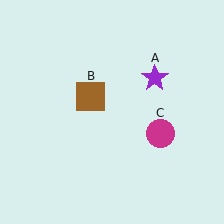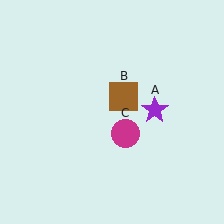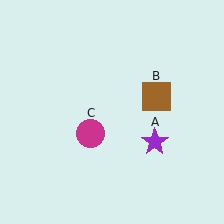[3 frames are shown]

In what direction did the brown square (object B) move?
The brown square (object B) moved right.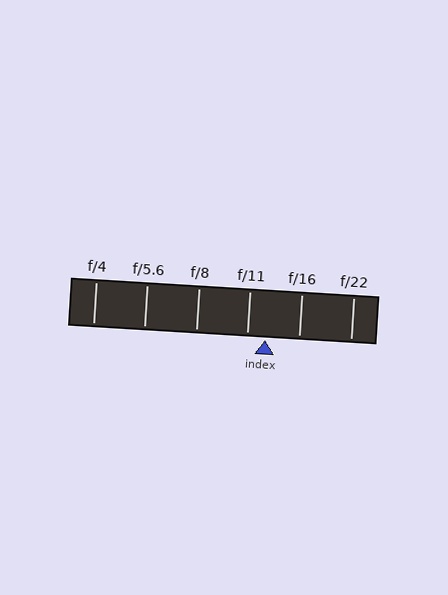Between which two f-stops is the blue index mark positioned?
The index mark is between f/11 and f/16.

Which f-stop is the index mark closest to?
The index mark is closest to f/11.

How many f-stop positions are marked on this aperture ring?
There are 6 f-stop positions marked.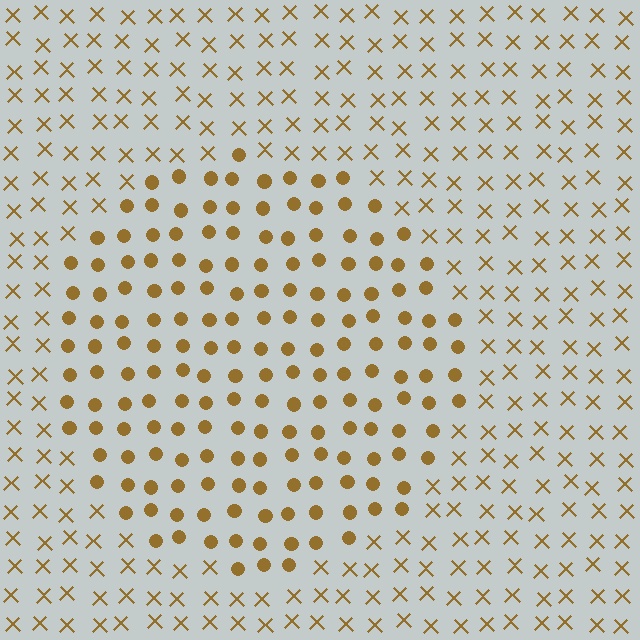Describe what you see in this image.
The image is filled with small brown elements arranged in a uniform grid. A circle-shaped region contains circles, while the surrounding area contains X marks. The boundary is defined purely by the change in element shape.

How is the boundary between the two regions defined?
The boundary is defined by a change in element shape: circles inside vs. X marks outside. All elements share the same color and spacing.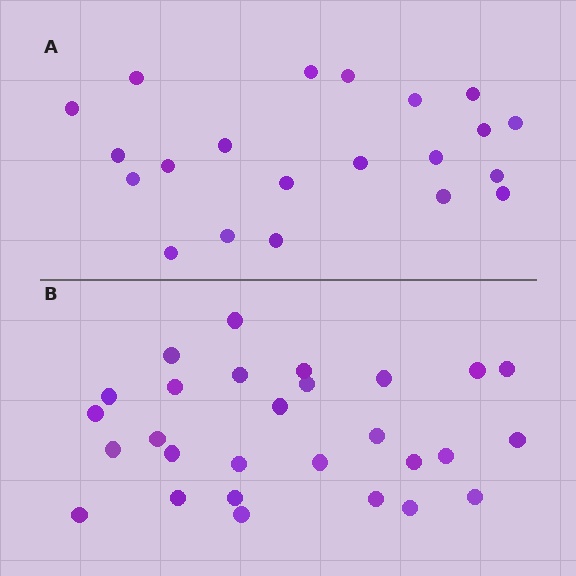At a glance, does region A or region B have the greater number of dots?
Region B (the bottom region) has more dots.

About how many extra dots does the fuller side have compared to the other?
Region B has roughly 8 or so more dots than region A.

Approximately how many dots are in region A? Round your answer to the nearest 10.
About 20 dots. (The exact count is 21, which rounds to 20.)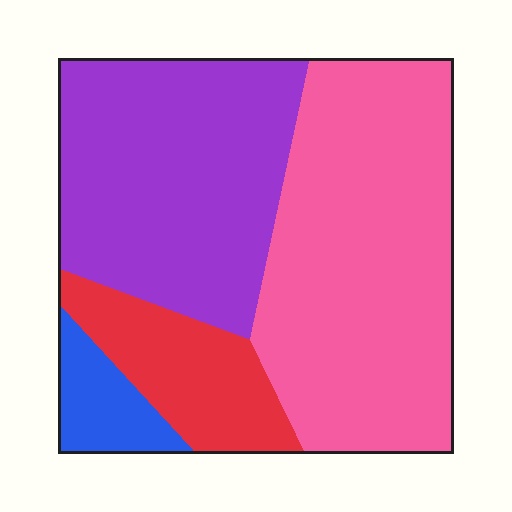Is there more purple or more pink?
Pink.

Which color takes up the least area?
Blue, at roughly 5%.